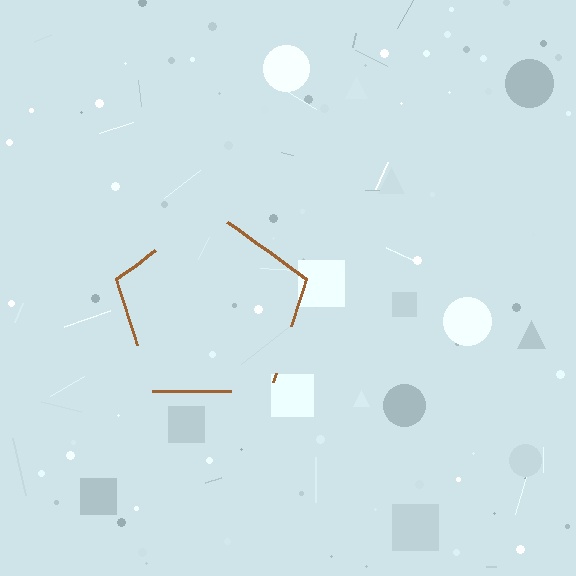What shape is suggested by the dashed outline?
The dashed outline suggests a pentagon.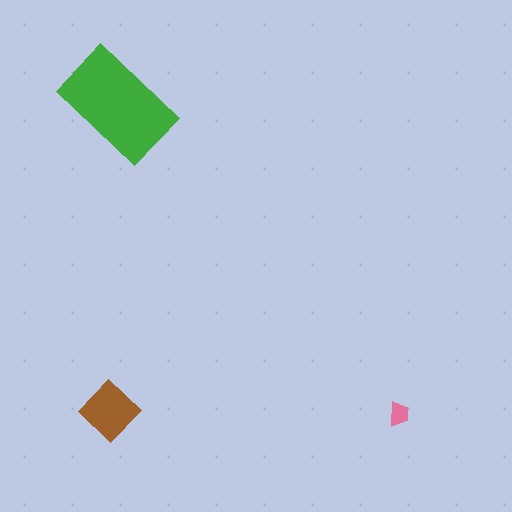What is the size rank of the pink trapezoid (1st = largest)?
3rd.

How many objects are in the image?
There are 3 objects in the image.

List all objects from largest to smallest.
The green rectangle, the brown diamond, the pink trapezoid.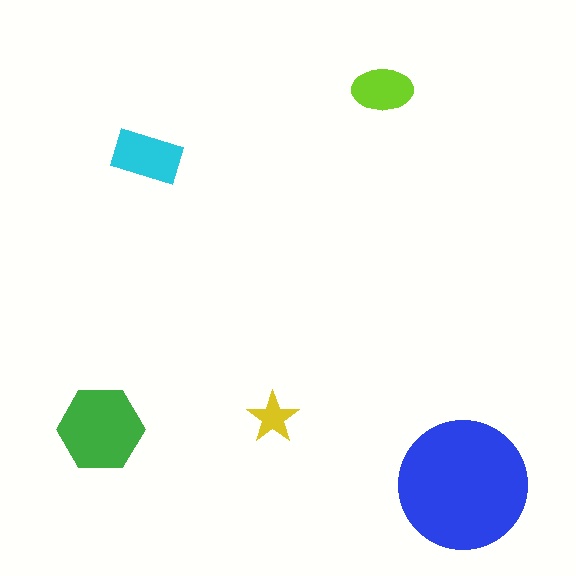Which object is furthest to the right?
The blue circle is rightmost.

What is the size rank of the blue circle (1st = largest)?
1st.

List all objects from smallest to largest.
The yellow star, the lime ellipse, the cyan rectangle, the green hexagon, the blue circle.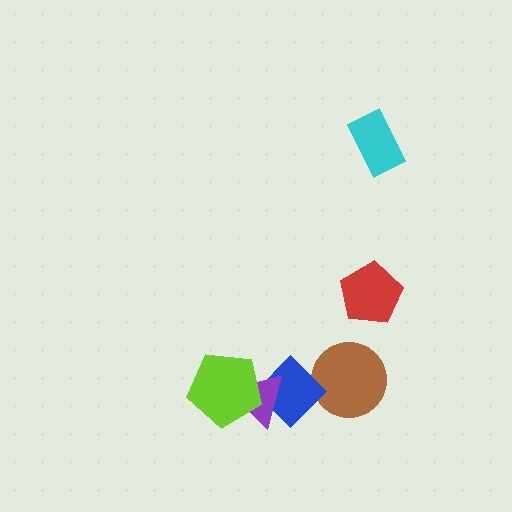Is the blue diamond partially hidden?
Yes, it is partially covered by another shape.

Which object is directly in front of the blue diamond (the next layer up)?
The purple triangle is directly in front of the blue diamond.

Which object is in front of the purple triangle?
The lime pentagon is in front of the purple triangle.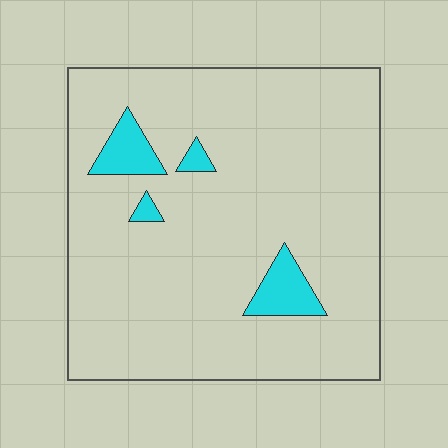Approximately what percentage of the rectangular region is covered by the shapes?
Approximately 10%.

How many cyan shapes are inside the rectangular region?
4.